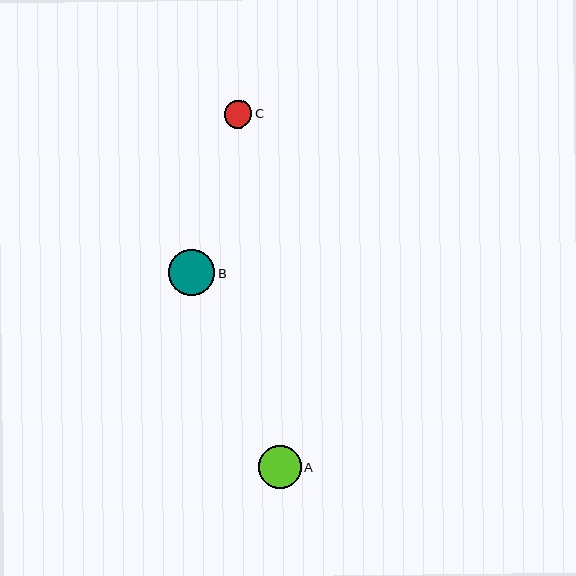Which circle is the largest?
Circle B is the largest with a size of approximately 46 pixels.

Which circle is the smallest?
Circle C is the smallest with a size of approximately 28 pixels.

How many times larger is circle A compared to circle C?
Circle A is approximately 1.6 times the size of circle C.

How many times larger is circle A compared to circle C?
Circle A is approximately 1.6 times the size of circle C.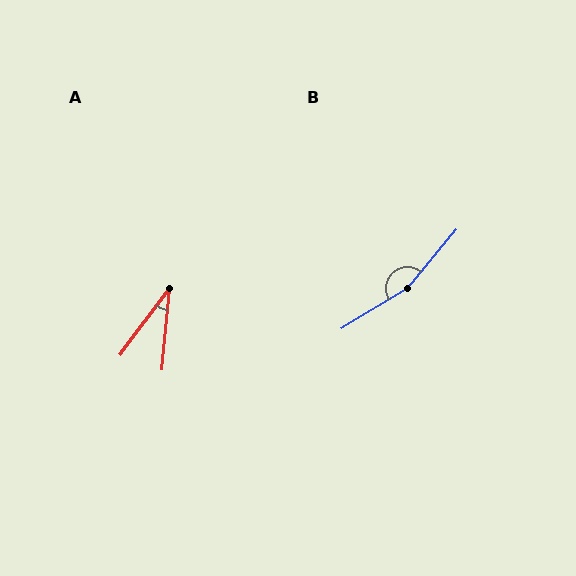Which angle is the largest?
B, at approximately 160 degrees.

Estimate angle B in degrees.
Approximately 160 degrees.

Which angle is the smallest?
A, at approximately 31 degrees.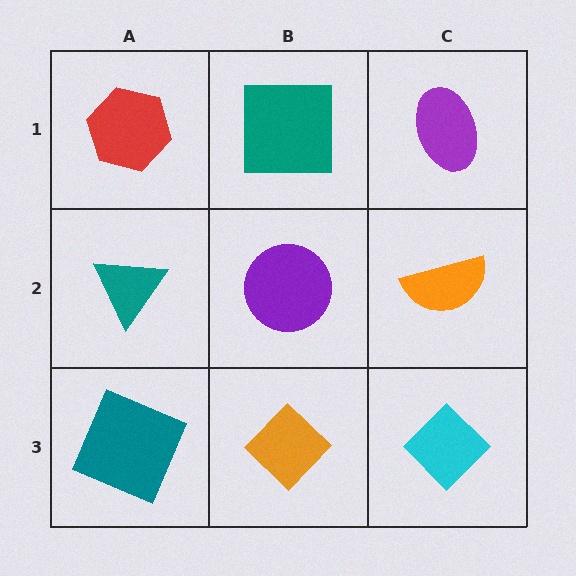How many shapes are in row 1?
3 shapes.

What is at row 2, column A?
A teal triangle.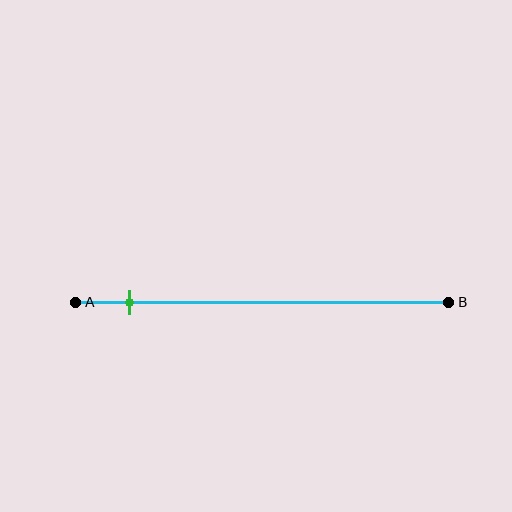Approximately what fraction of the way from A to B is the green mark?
The green mark is approximately 15% of the way from A to B.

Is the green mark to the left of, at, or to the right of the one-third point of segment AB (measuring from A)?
The green mark is to the left of the one-third point of segment AB.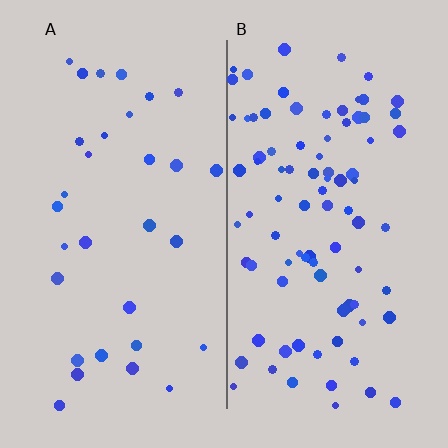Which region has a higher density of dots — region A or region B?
B (the right).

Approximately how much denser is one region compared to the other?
Approximately 2.8× — region B over region A.